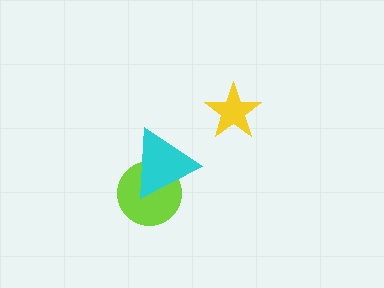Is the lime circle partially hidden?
Yes, it is partially covered by another shape.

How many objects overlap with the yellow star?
0 objects overlap with the yellow star.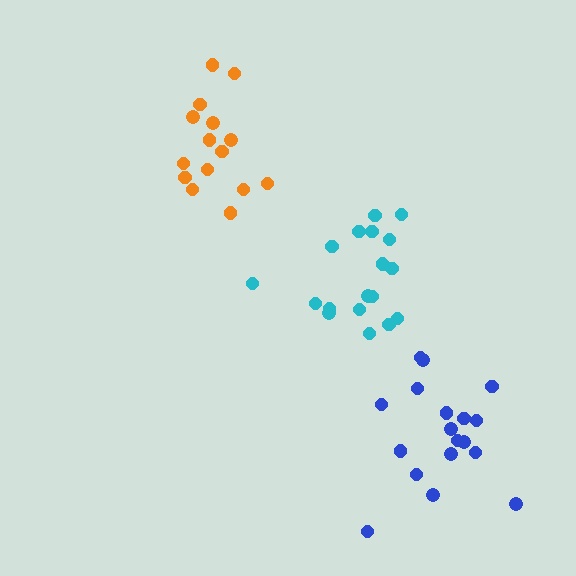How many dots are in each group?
Group 1: 18 dots, Group 2: 18 dots, Group 3: 15 dots (51 total).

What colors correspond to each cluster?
The clusters are colored: blue, cyan, orange.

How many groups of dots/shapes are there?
There are 3 groups.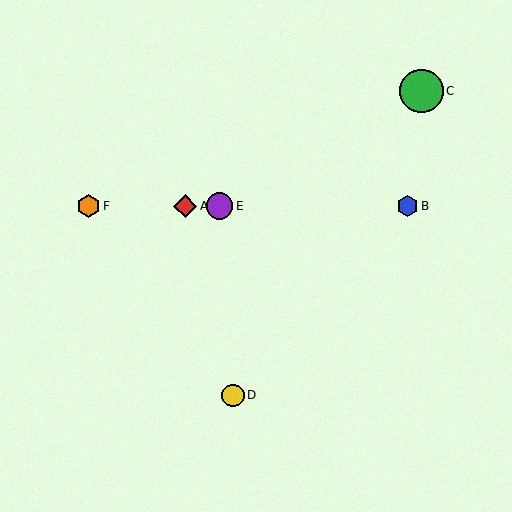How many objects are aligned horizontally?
4 objects (A, B, E, F) are aligned horizontally.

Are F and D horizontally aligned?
No, F is at y≈206 and D is at y≈395.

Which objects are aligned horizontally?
Objects A, B, E, F are aligned horizontally.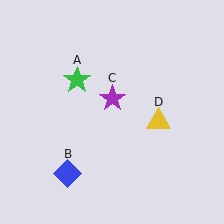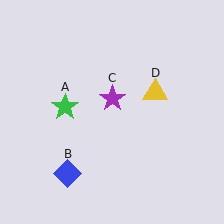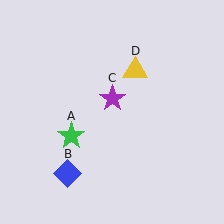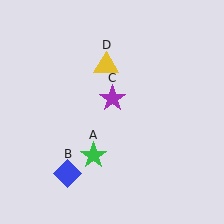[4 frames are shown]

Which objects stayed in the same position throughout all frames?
Blue diamond (object B) and purple star (object C) remained stationary.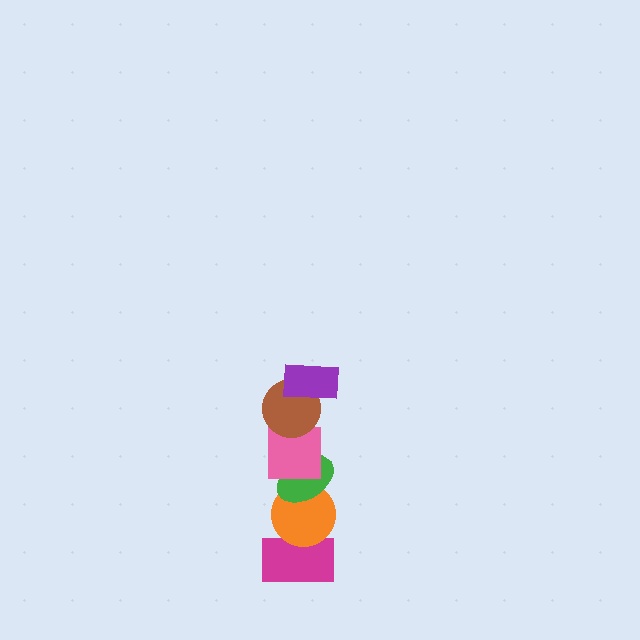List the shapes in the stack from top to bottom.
From top to bottom: the purple rectangle, the brown circle, the pink square, the green ellipse, the orange circle, the magenta rectangle.